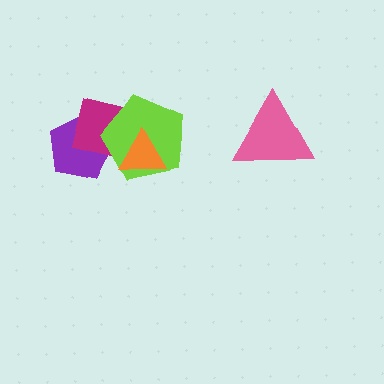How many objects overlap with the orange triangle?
2 objects overlap with the orange triangle.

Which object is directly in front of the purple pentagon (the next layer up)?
The magenta square is directly in front of the purple pentagon.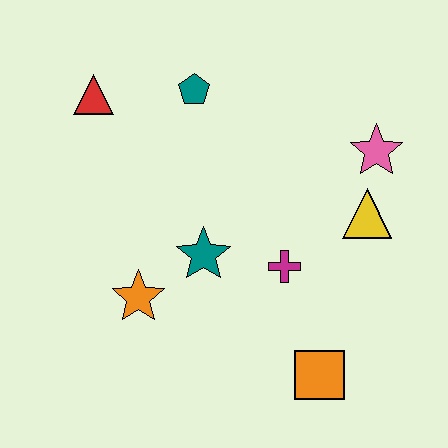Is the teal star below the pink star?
Yes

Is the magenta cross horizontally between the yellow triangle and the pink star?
No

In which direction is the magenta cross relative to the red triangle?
The magenta cross is to the right of the red triangle.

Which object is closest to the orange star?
The teal star is closest to the orange star.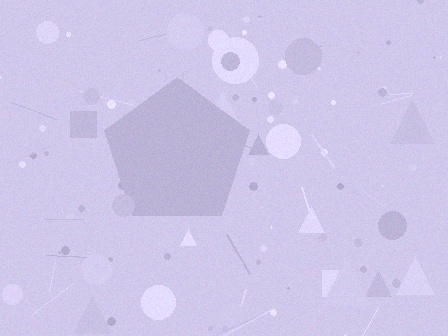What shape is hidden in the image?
A pentagon is hidden in the image.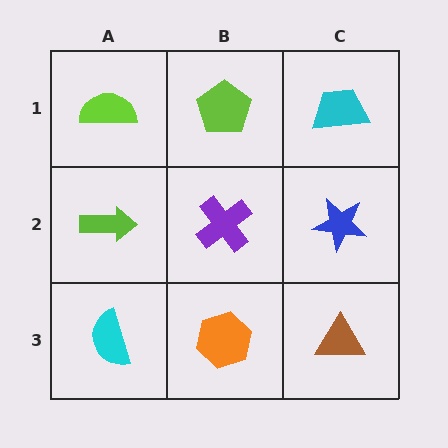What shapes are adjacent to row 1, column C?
A blue star (row 2, column C), a lime pentagon (row 1, column B).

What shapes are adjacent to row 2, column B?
A lime pentagon (row 1, column B), an orange hexagon (row 3, column B), a lime arrow (row 2, column A), a blue star (row 2, column C).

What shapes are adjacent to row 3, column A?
A lime arrow (row 2, column A), an orange hexagon (row 3, column B).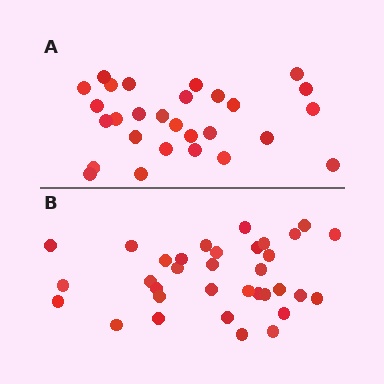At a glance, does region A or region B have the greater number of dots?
Region B (the bottom region) has more dots.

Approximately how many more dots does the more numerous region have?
Region B has about 6 more dots than region A.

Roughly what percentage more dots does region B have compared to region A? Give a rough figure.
About 20% more.